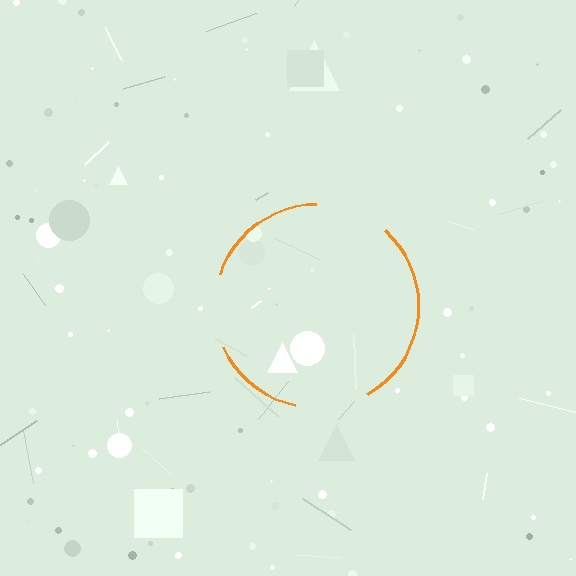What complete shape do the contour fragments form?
The contour fragments form a circle.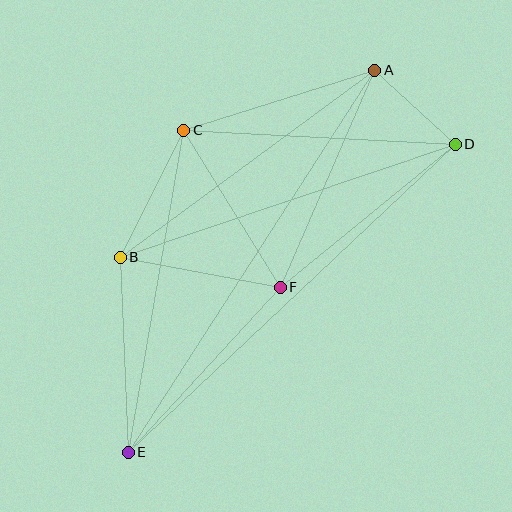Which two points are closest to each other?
Points A and D are closest to each other.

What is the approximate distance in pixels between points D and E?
The distance between D and E is approximately 450 pixels.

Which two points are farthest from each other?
Points A and E are farthest from each other.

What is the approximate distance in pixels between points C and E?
The distance between C and E is approximately 327 pixels.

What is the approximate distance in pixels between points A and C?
The distance between A and C is approximately 200 pixels.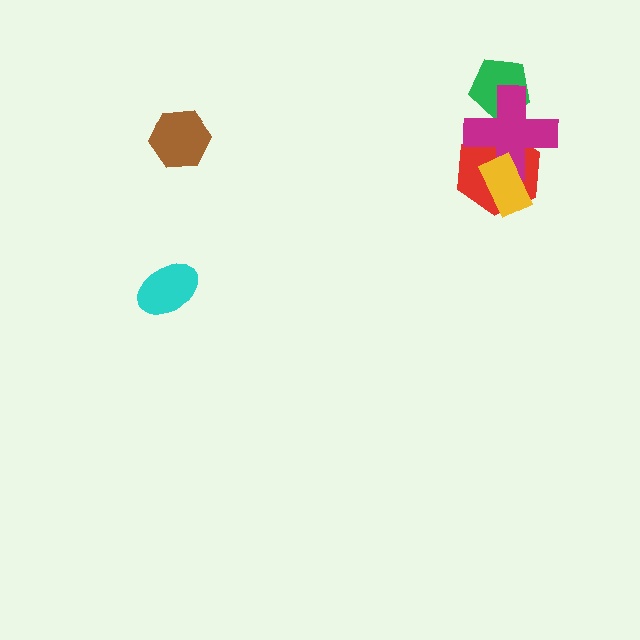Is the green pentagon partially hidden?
Yes, it is partially covered by another shape.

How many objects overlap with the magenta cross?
3 objects overlap with the magenta cross.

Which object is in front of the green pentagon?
The magenta cross is in front of the green pentagon.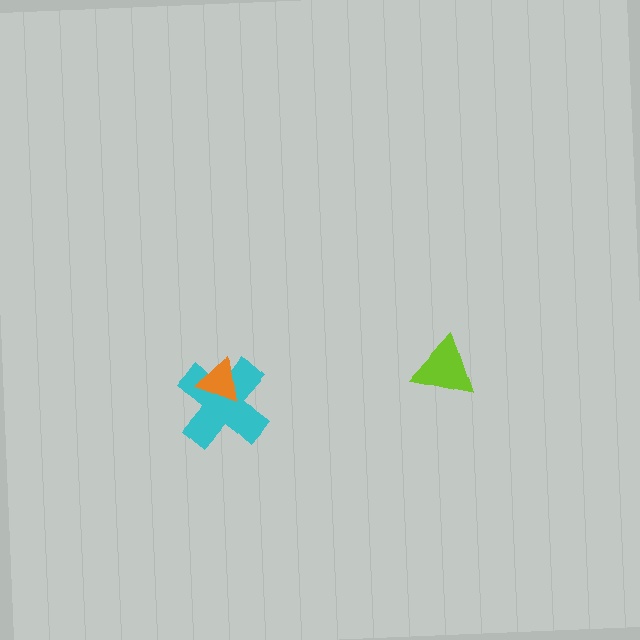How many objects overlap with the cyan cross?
1 object overlaps with the cyan cross.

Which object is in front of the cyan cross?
The orange triangle is in front of the cyan cross.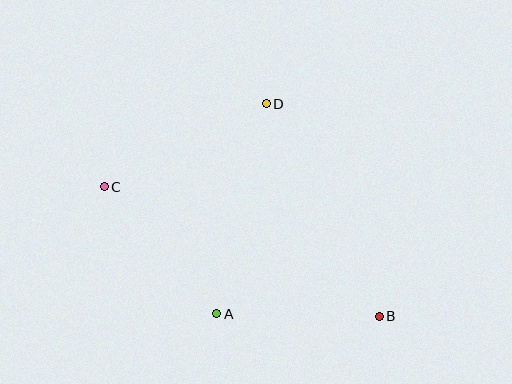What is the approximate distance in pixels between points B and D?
The distance between B and D is approximately 241 pixels.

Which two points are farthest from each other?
Points B and C are farthest from each other.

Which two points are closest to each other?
Points A and B are closest to each other.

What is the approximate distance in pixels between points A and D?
The distance between A and D is approximately 216 pixels.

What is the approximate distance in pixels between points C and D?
The distance between C and D is approximately 183 pixels.